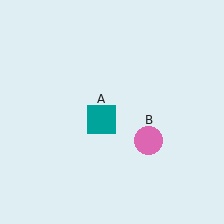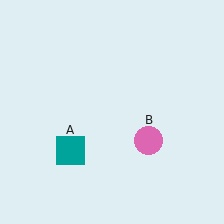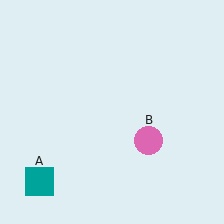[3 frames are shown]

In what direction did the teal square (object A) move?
The teal square (object A) moved down and to the left.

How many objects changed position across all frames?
1 object changed position: teal square (object A).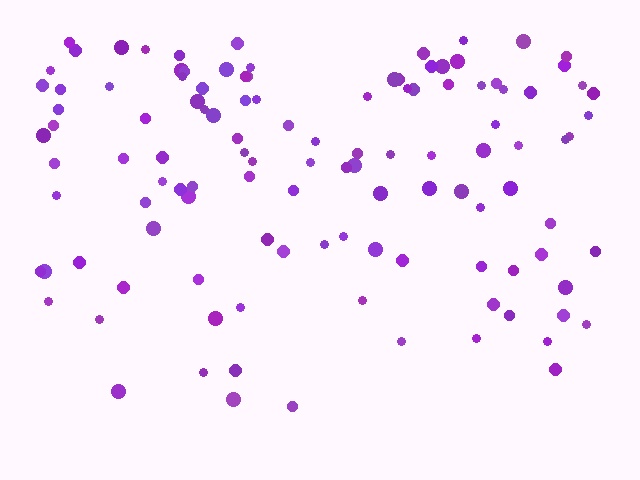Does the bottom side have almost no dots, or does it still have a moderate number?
Still a moderate number, just noticeably fewer than the top.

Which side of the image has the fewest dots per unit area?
The bottom.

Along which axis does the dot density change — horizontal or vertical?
Vertical.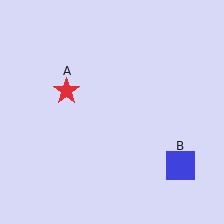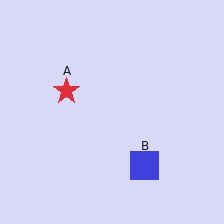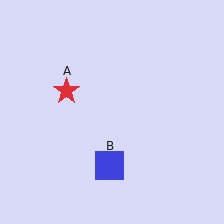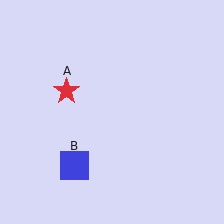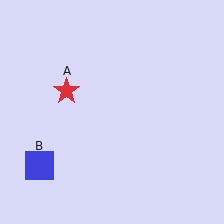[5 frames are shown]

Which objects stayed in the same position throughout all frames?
Red star (object A) remained stationary.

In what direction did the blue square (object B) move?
The blue square (object B) moved left.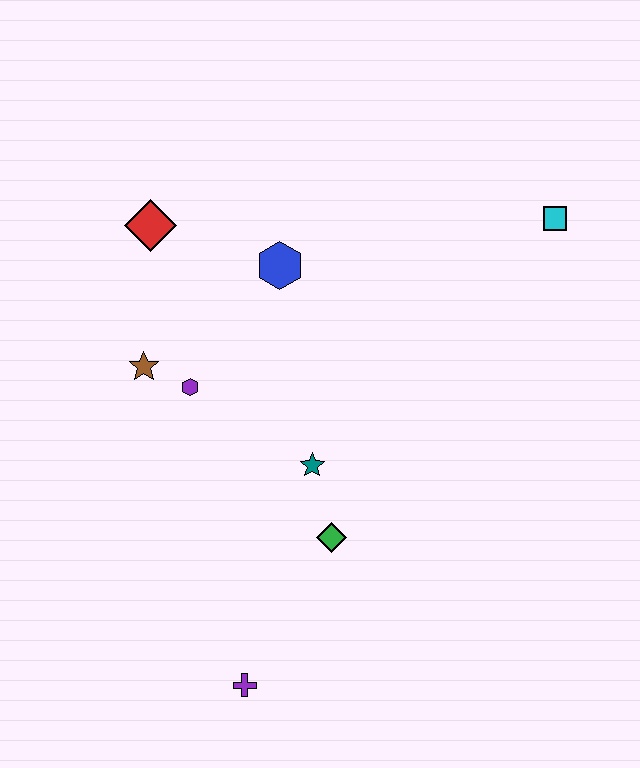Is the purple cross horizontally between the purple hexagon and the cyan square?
Yes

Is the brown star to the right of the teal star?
No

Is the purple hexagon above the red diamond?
No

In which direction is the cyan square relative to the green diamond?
The cyan square is above the green diamond.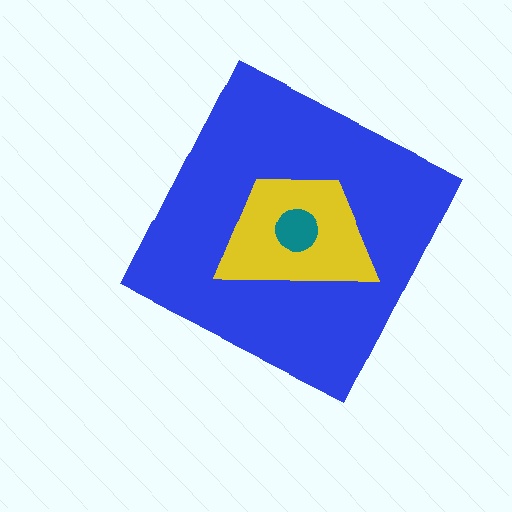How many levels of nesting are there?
3.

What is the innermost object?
The teal circle.